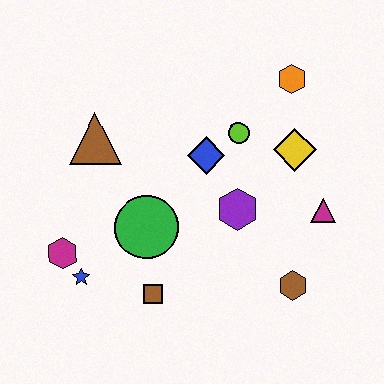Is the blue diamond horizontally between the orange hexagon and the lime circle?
No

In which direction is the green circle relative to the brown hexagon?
The green circle is to the left of the brown hexagon.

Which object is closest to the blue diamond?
The lime circle is closest to the blue diamond.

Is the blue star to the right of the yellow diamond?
No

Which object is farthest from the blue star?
The orange hexagon is farthest from the blue star.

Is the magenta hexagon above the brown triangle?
No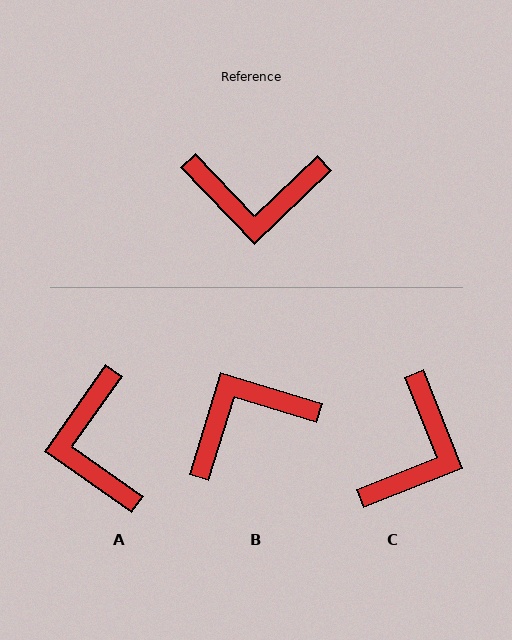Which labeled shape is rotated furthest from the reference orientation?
B, about 151 degrees away.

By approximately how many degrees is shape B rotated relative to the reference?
Approximately 151 degrees clockwise.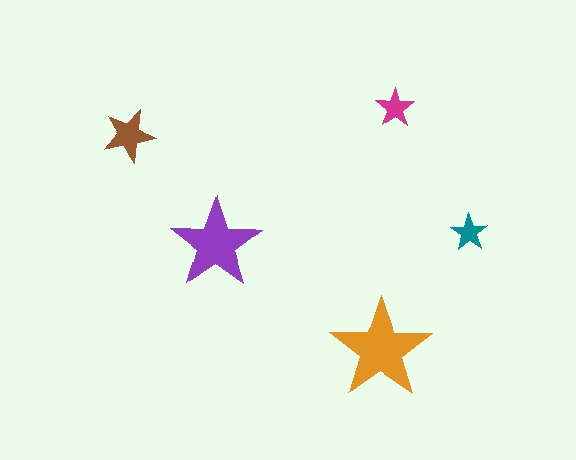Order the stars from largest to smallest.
the orange one, the purple one, the brown one, the magenta one, the teal one.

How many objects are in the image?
There are 5 objects in the image.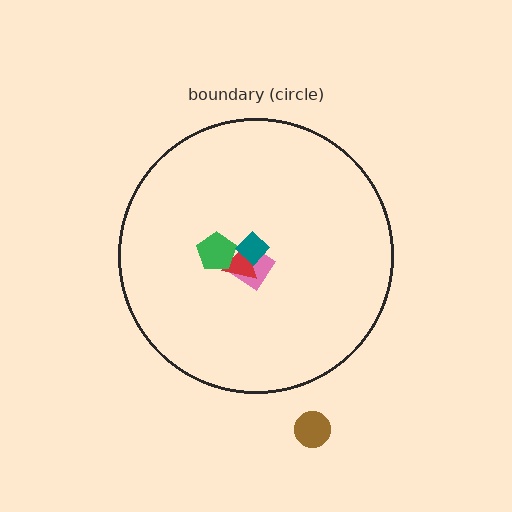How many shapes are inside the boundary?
4 inside, 1 outside.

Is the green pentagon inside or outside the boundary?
Inside.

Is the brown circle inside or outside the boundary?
Outside.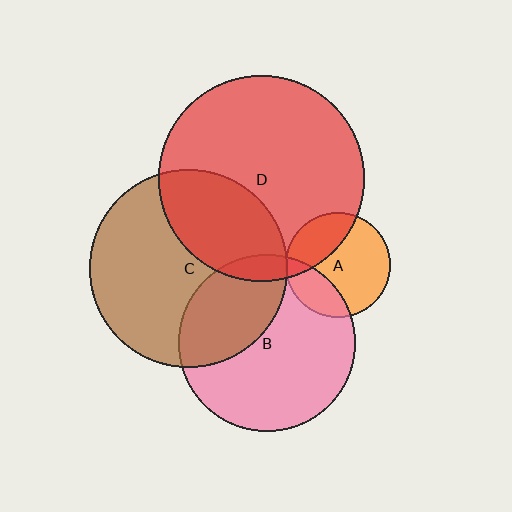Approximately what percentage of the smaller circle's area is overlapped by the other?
Approximately 35%.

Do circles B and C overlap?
Yes.